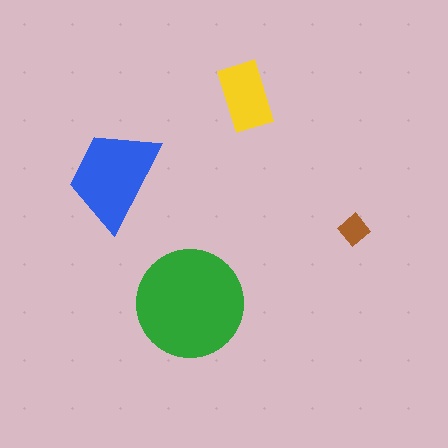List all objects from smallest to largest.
The brown diamond, the yellow rectangle, the blue trapezoid, the green circle.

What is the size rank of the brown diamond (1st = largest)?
4th.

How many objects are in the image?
There are 4 objects in the image.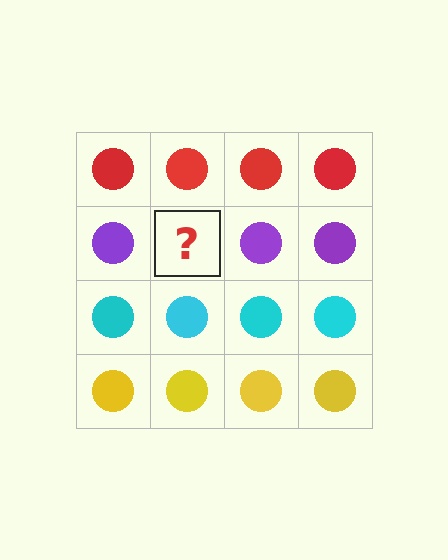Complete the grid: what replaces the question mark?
The question mark should be replaced with a purple circle.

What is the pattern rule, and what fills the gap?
The rule is that each row has a consistent color. The gap should be filled with a purple circle.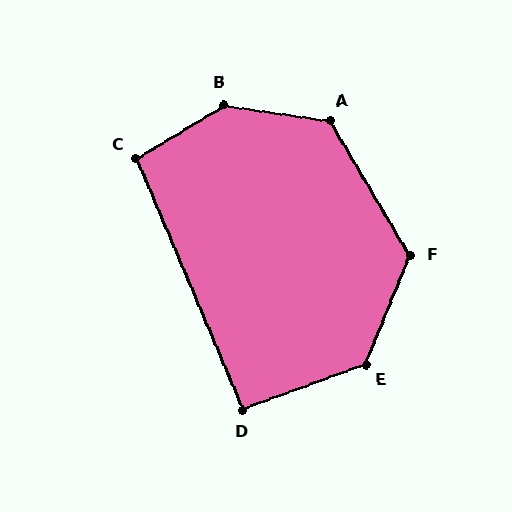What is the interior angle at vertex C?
Approximately 98 degrees (obtuse).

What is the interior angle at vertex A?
Approximately 129 degrees (obtuse).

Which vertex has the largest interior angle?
B, at approximately 140 degrees.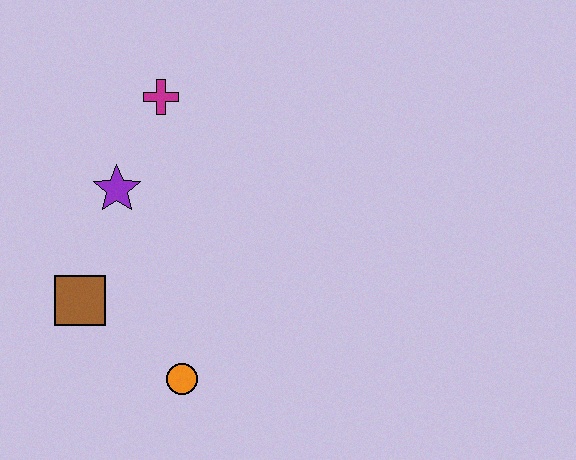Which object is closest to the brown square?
The purple star is closest to the brown square.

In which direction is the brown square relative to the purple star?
The brown square is below the purple star.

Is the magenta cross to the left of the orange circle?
Yes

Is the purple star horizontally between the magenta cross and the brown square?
Yes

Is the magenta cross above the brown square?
Yes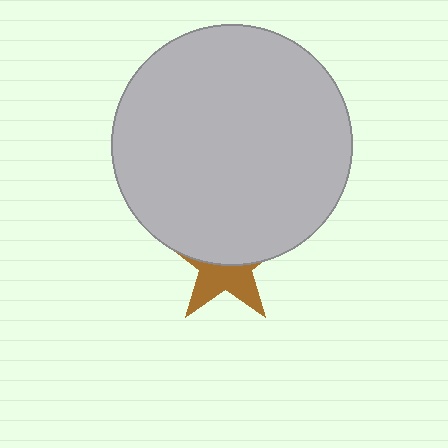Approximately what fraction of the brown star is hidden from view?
Roughly 56% of the brown star is hidden behind the light gray circle.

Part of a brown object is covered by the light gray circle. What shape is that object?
It is a star.